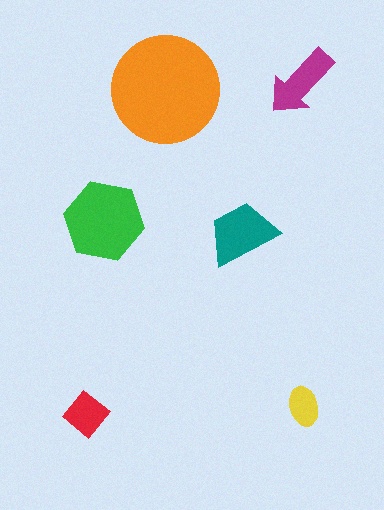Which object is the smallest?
The yellow ellipse.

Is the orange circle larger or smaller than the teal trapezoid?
Larger.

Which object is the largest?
The orange circle.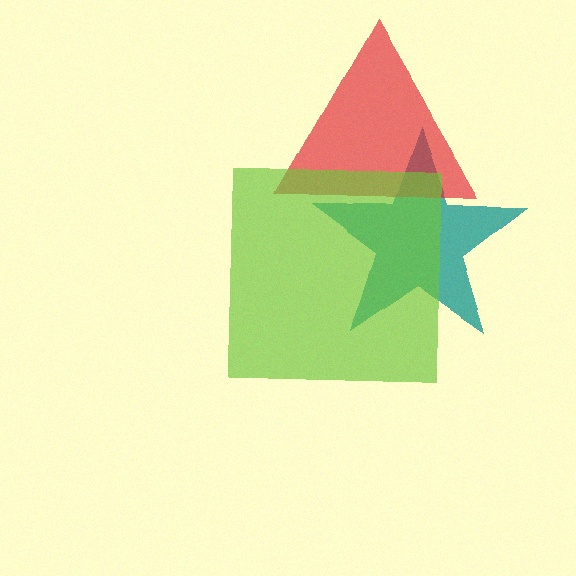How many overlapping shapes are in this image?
There are 3 overlapping shapes in the image.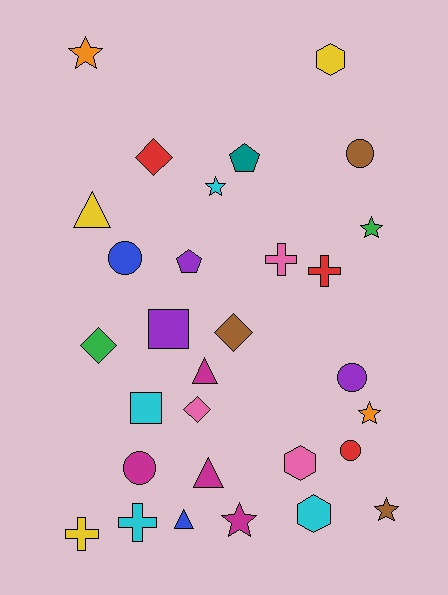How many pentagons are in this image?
There are 2 pentagons.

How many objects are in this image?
There are 30 objects.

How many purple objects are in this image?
There are 3 purple objects.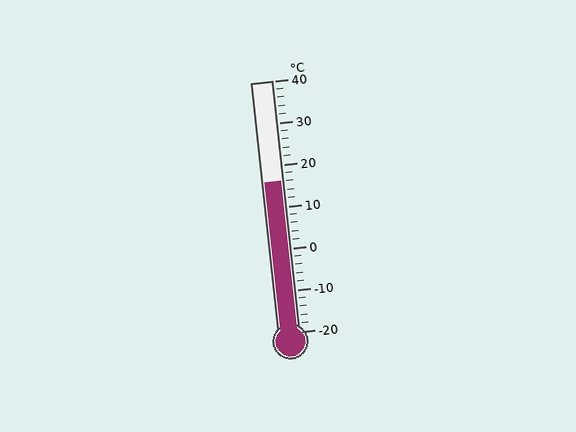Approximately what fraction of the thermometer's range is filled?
The thermometer is filled to approximately 60% of its range.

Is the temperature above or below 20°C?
The temperature is below 20°C.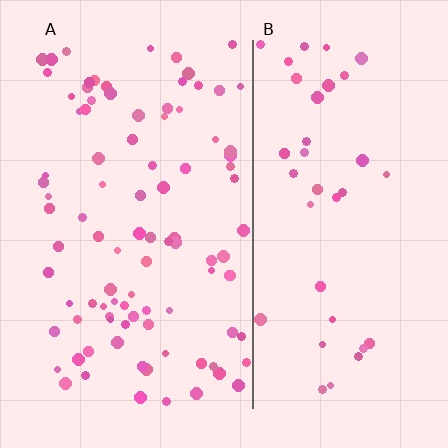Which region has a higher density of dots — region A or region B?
A (the left).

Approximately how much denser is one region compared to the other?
Approximately 2.4× — region A over region B.